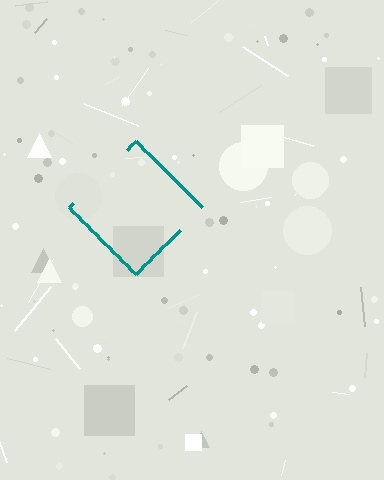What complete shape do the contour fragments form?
The contour fragments form a diamond.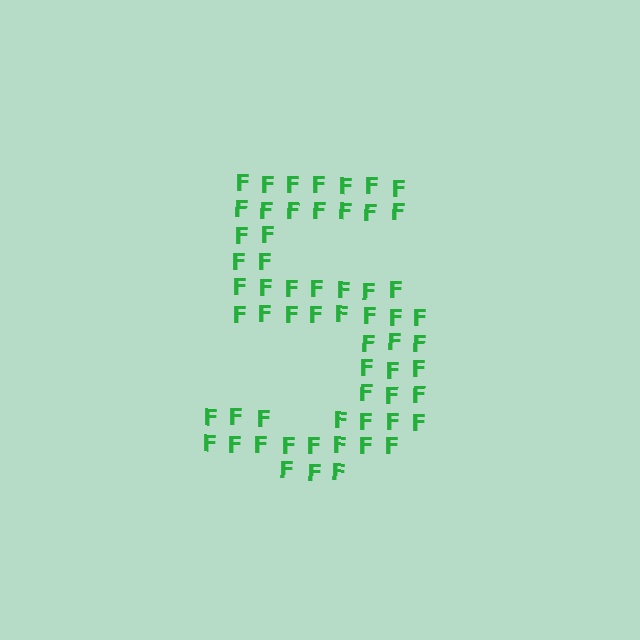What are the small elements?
The small elements are letter F's.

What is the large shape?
The large shape is the digit 5.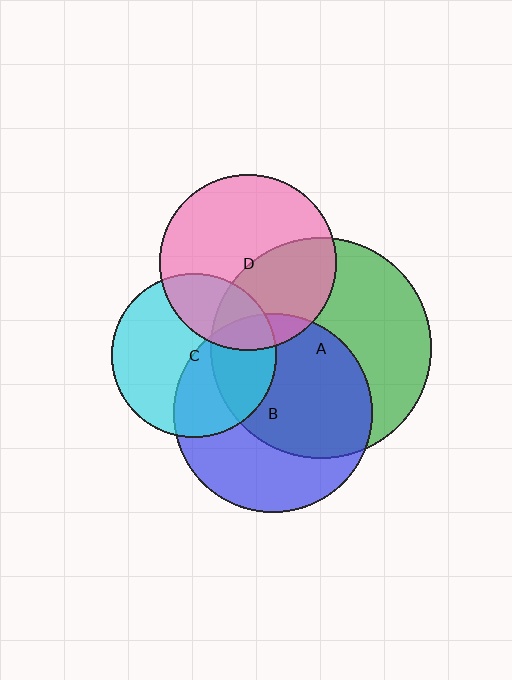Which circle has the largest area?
Circle A (green).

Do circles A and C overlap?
Yes.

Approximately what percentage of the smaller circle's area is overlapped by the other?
Approximately 30%.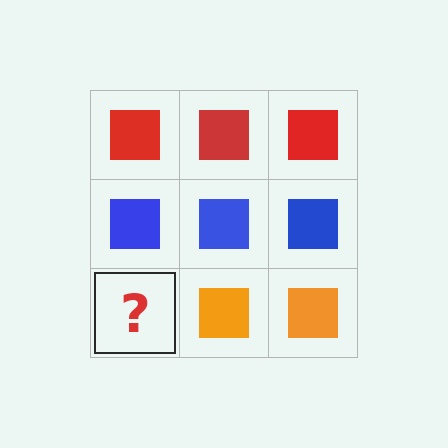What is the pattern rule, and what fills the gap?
The rule is that each row has a consistent color. The gap should be filled with an orange square.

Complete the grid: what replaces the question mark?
The question mark should be replaced with an orange square.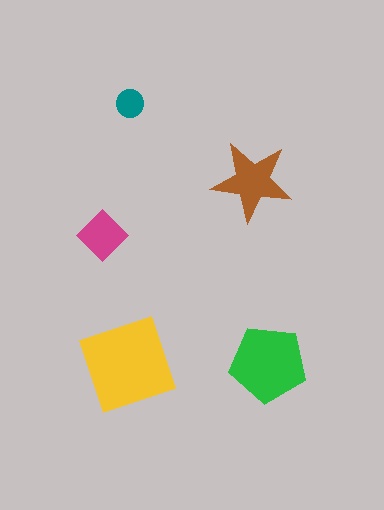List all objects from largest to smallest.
The yellow square, the green pentagon, the brown star, the magenta diamond, the teal circle.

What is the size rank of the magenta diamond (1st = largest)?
4th.